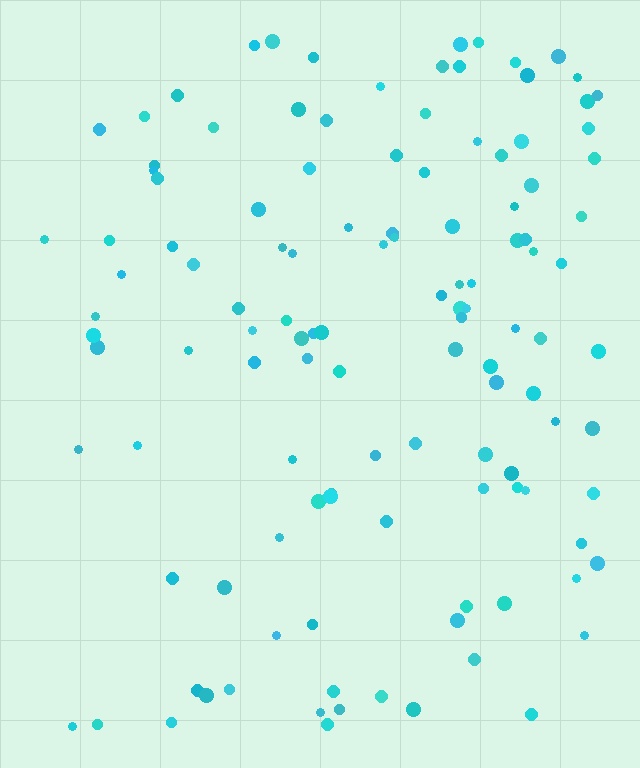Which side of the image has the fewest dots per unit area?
The left.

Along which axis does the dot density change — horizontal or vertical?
Horizontal.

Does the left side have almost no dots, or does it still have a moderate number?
Still a moderate number, just noticeably fewer than the right.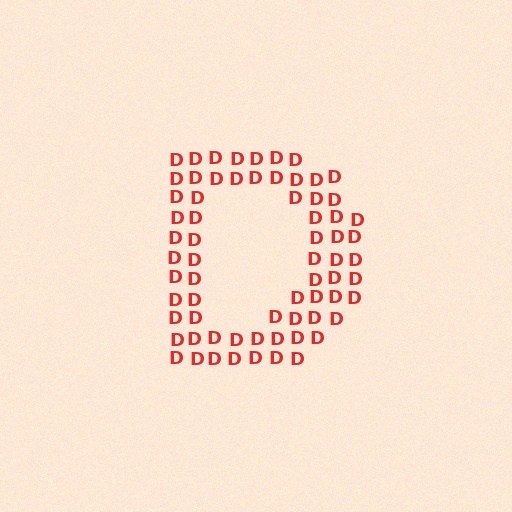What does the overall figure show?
The overall figure shows the letter D.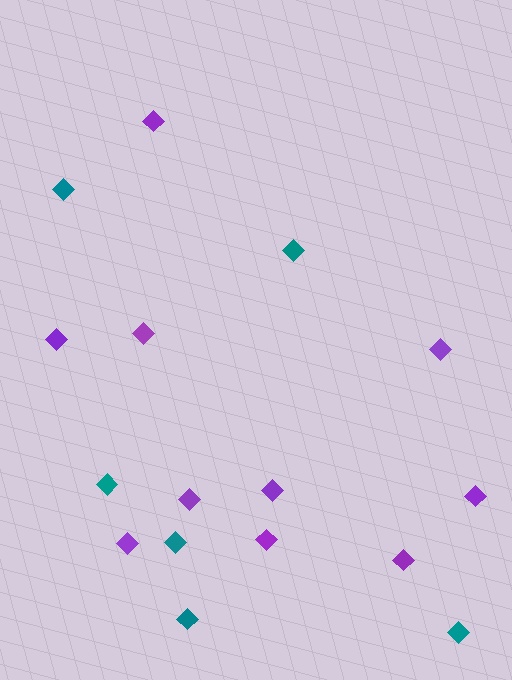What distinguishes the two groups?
There are 2 groups: one group of teal diamonds (6) and one group of purple diamonds (10).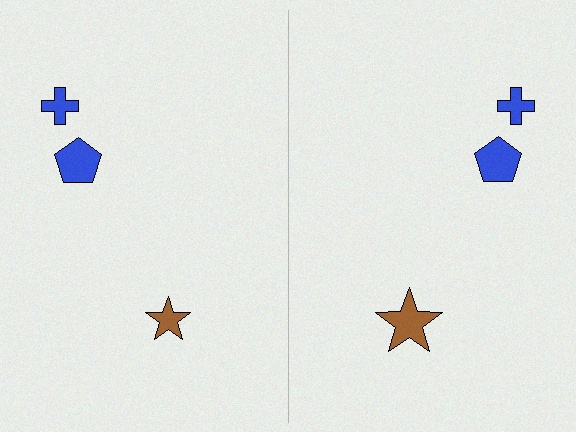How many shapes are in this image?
There are 6 shapes in this image.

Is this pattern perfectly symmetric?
No, the pattern is not perfectly symmetric. The brown star on the right side has a different size than its mirror counterpart.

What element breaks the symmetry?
The brown star on the right side has a different size than its mirror counterpart.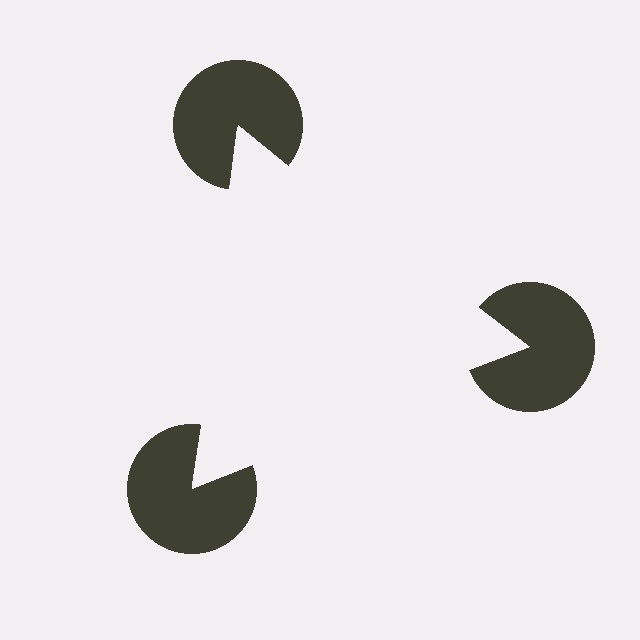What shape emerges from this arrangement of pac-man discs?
An illusory triangle — its edges are inferred from the aligned wedge cuts in the pac-man discs, not physically drawn.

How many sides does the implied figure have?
3 sides.